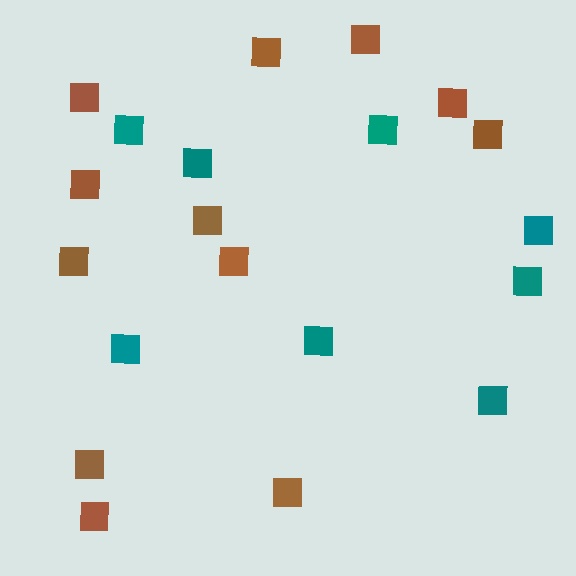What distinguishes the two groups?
There are 2 groups: one group of brown squares (12) and one group of teal squares (8).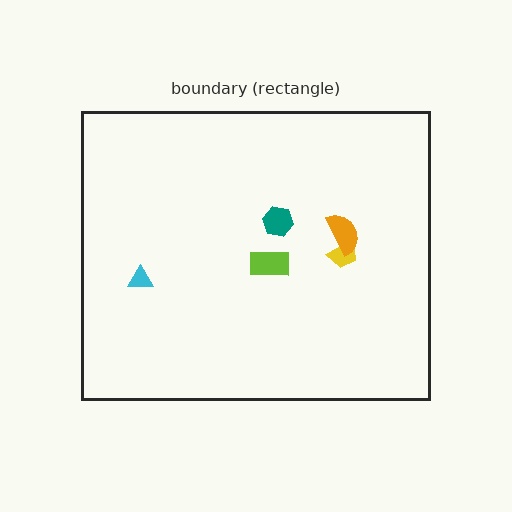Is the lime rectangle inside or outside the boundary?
Inside.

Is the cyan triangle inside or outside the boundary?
Inside.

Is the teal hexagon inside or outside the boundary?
Inside.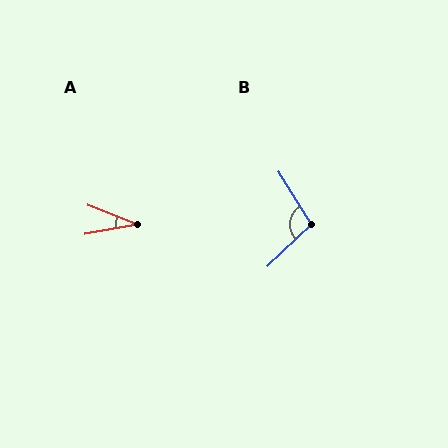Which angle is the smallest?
A, at approximately 31 degrees.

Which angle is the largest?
B, at approximately 102 degrees.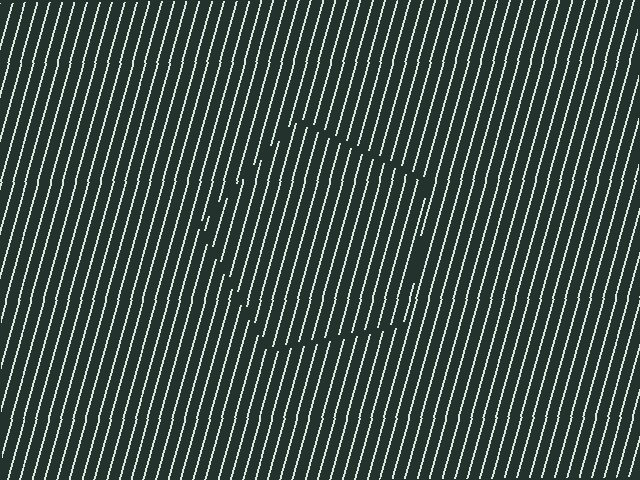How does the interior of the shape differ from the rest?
The interior of the shape contains the same grating, shifted by half a period — the contour is defined by the phase discontinuity where line-ends from the inner and outer gratings abut.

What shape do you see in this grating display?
An illusory pentagon. The interior of the shape contains the same grating, shifted by half a period — the contour is defined by the phase discontinuity where line-ends from the inner and outer gratings abut.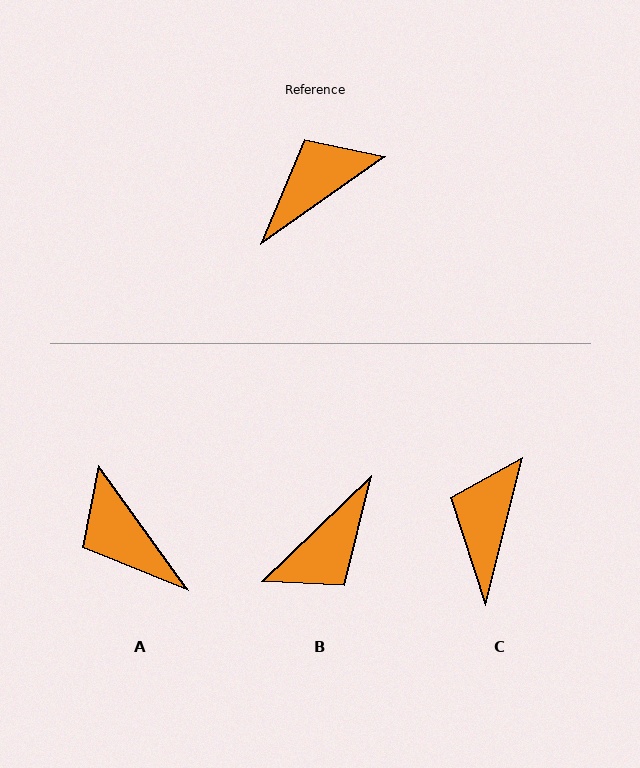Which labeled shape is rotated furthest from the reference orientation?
B, about 171 degrees away.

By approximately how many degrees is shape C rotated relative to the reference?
Approximately 41 degrees counter-clockwise.